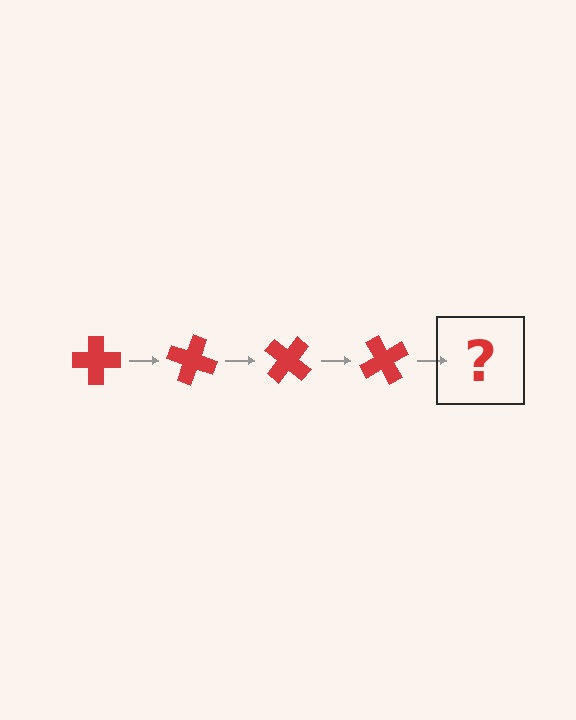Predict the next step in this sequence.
The next step is a red cross rotated 80 degrees.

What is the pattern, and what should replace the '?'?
The pattern is that the cross rotates 20 degrees each step. The '?' should be a red cross rotated 80 degrees.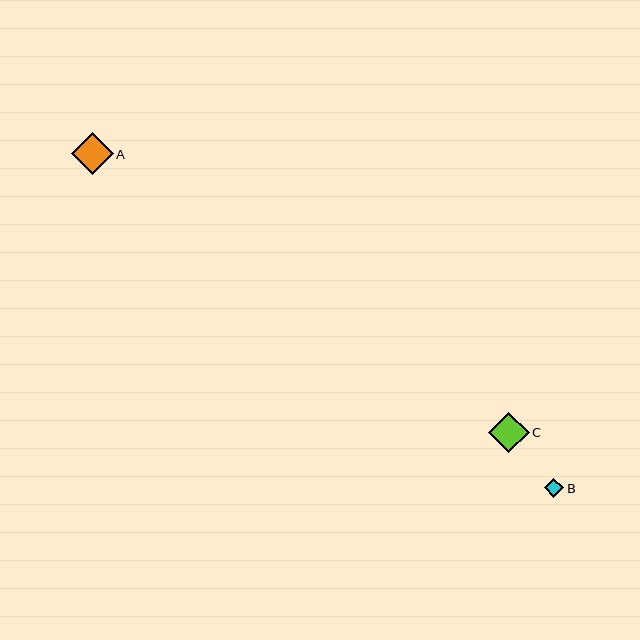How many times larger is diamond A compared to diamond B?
Diamond A is approximately 2.2 times the size of diamond B.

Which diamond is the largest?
Diamond A is the largest with a size of approximately 42 pixels.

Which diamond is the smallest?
Diamond B is the smallest with a size of approximately 19 pixels.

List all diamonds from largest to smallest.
From largest to smallest: A, C, B.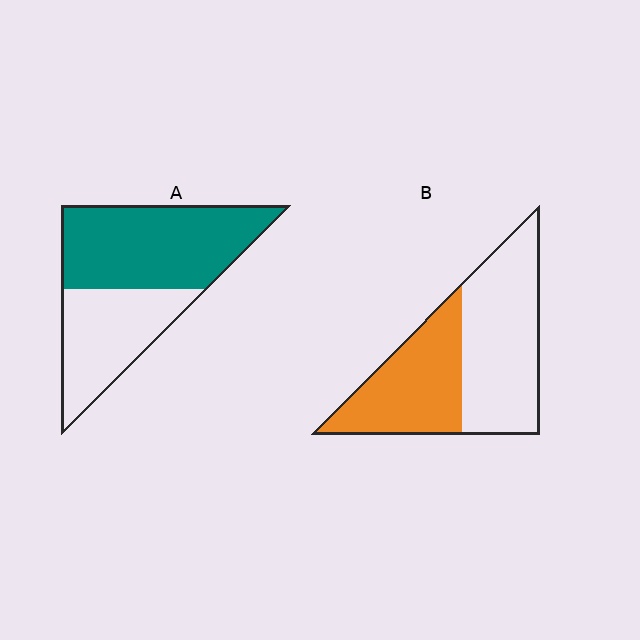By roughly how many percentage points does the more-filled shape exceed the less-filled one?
By roughly 15 percentage points (A over B).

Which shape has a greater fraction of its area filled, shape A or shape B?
Shape A.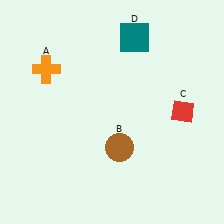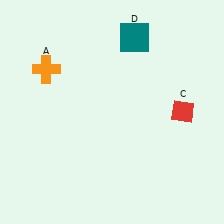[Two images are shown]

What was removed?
The brown circle (B) was removed in Image 2.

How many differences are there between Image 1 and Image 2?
There is 1 difference between the two images.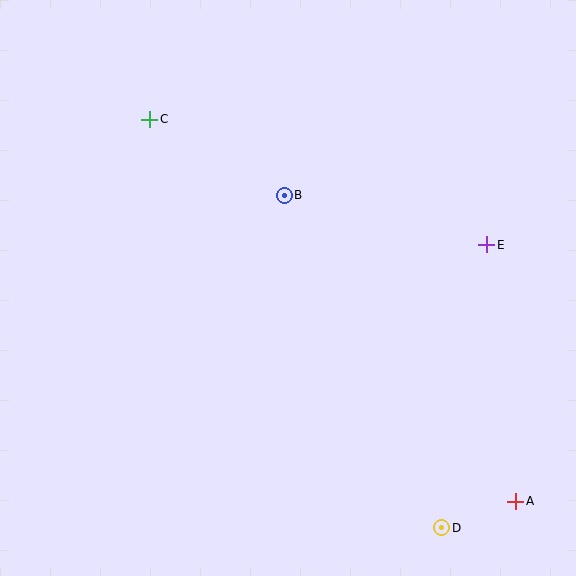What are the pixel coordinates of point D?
Point D is at (442, 528).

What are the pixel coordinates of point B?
Point B is at (284, 195).